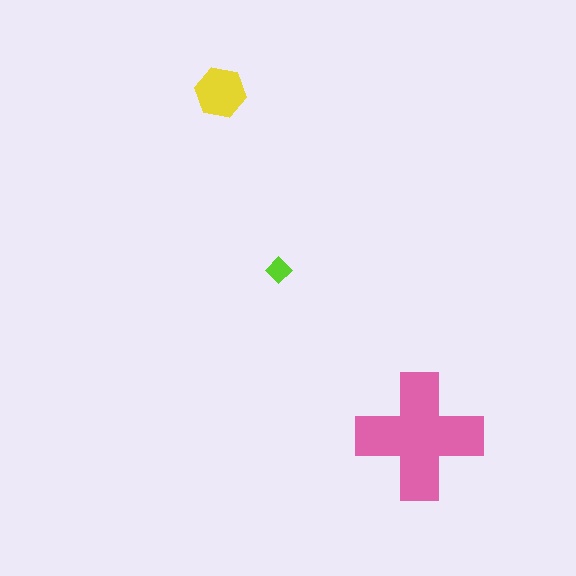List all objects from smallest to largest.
The lime diamond, the yellow hexagon, the pink cross.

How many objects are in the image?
There are 3 objects in the image.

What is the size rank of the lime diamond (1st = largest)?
3rd.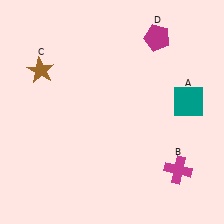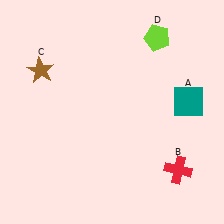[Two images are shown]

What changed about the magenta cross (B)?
In Image 1, B is magenta. In Image 2, it changed to red.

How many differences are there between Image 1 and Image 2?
There are 2 differences between the two images.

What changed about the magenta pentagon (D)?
In Image 1, D is magenta. In Image 2, it changed to lime.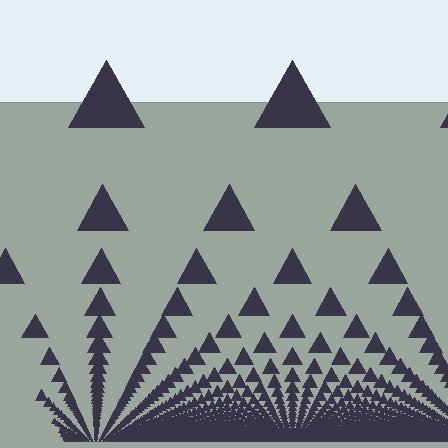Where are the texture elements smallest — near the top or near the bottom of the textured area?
Near the bottom.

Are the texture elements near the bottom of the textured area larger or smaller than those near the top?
Smaller. The gradient is inverted — elements near the bottom are smaller and denser.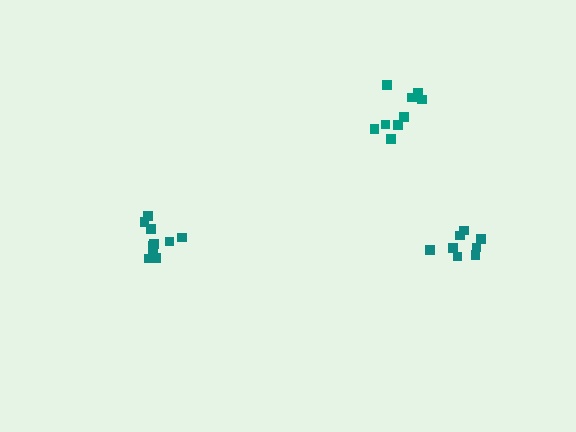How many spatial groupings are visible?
There are 3 spatial groupings.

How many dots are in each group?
Group 1: 8 dots, Group 2: 10 dots, Group 3: 9 dots (27 total).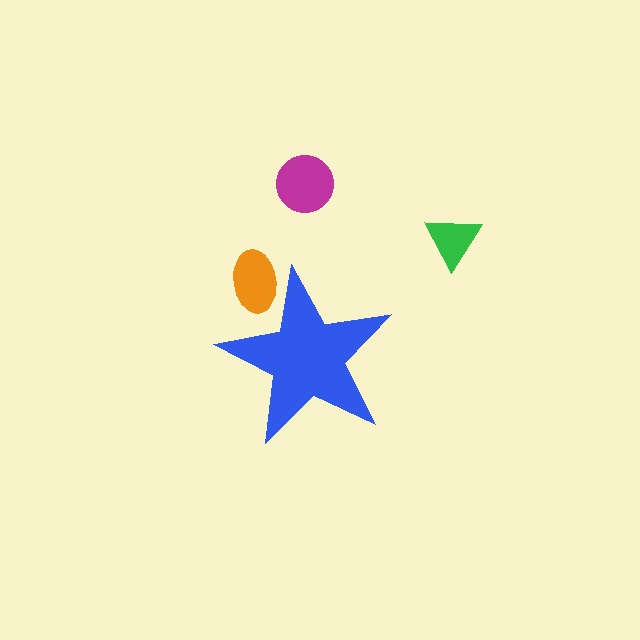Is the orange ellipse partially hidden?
Yes, the orange ellipse is partially hidden behind the blue star.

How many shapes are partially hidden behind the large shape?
1 shape is partially hidden.